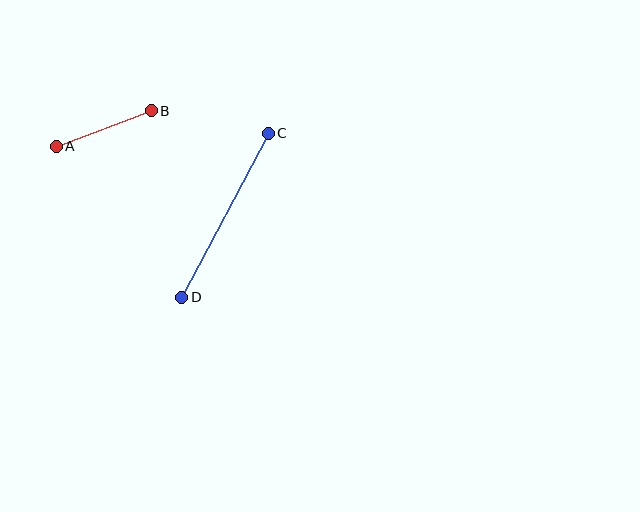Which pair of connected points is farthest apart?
Points C and D are farthest apart.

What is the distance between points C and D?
The distance is approximately 185 pixels.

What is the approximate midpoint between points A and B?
The midpoint is at approximately (104, 129) pixels.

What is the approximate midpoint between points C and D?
The midpoint is at approximately (225, 215) pixels.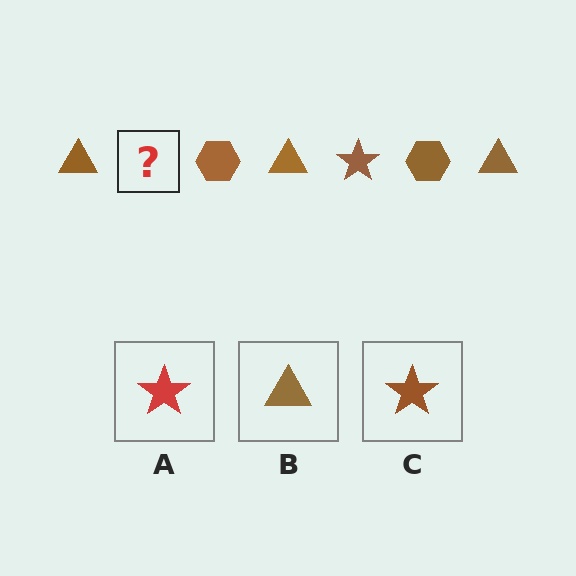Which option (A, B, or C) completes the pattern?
C.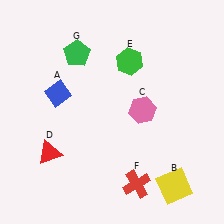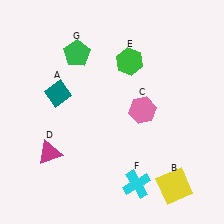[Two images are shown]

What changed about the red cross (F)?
In Image 1, F is red. In Image 2, it changed to cyan.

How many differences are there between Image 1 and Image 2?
There are 3 differences between the two images.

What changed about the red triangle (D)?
In Image 1, D is red. In Image 2, it changed to magenta.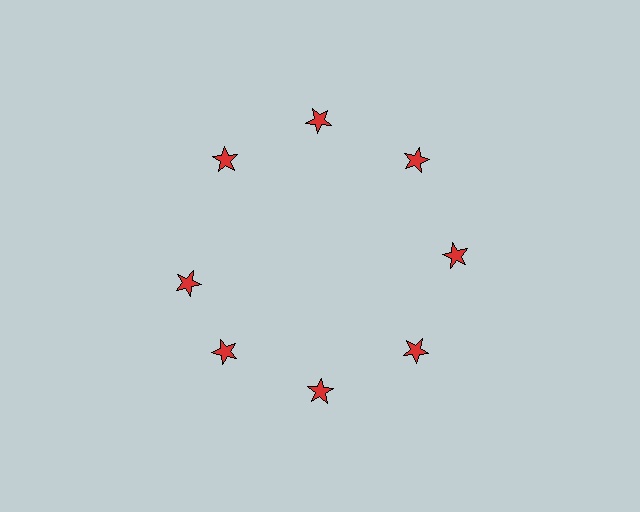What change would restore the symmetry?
The symmetry would be restored by rotating it back into even spacing with its neighbors so that all 8 stars sit at equal angles and equal distance from the center.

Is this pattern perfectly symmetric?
No. The 8 red stars are arranged in a ring, but one element near the 9 o'clock position is rotated out of alignment along the ring, breaking the 8-fold rotational symmetry.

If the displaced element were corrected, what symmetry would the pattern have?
It would have 8-fold rotational symmetry — the pattern would map onto itself every 45 degrees.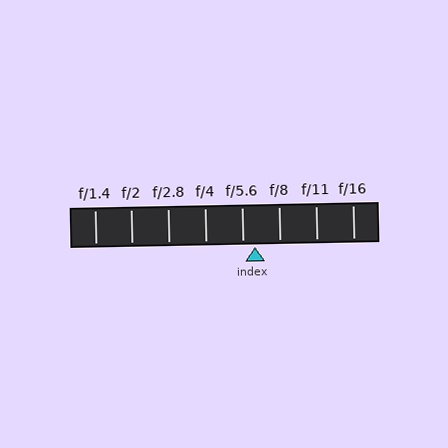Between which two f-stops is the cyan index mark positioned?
The index mark is between f/5.6 and f/8.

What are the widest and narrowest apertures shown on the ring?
The widest aperture shown is f/1.4 and the narrowest is f/16.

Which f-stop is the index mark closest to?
The index mark is closest to f/5.6.